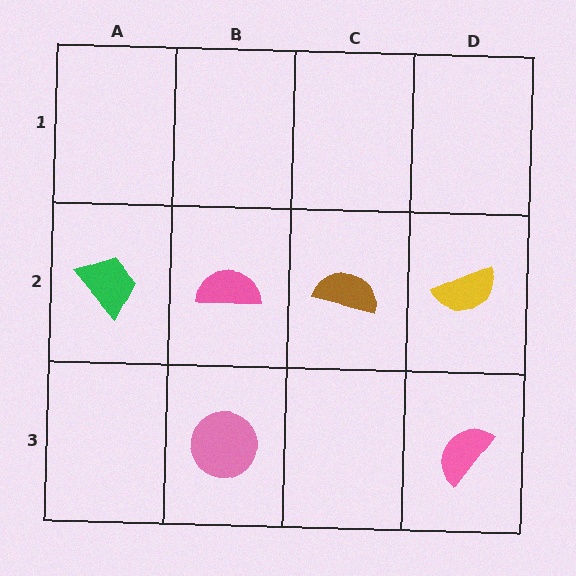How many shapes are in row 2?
4 shapes.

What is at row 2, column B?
A pink semicircle.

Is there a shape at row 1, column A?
No, that cell is empty.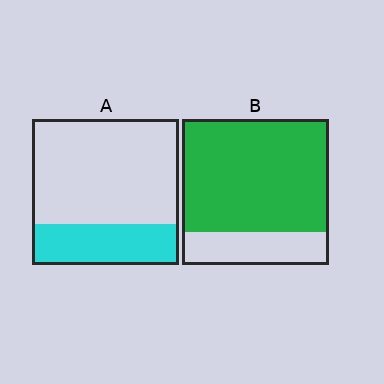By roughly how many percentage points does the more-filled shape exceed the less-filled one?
By roughly 50 percentage points (B over A).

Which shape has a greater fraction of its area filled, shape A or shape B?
Shape B.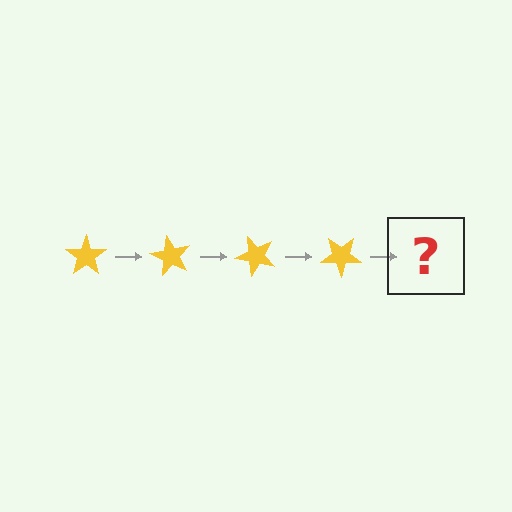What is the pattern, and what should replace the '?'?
The pattern is that the star rotates 60 degrees each step. The '?' should be a yellow star rotated 240 degrees.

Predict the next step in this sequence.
The next step is a yellow star rotated 240 degrees.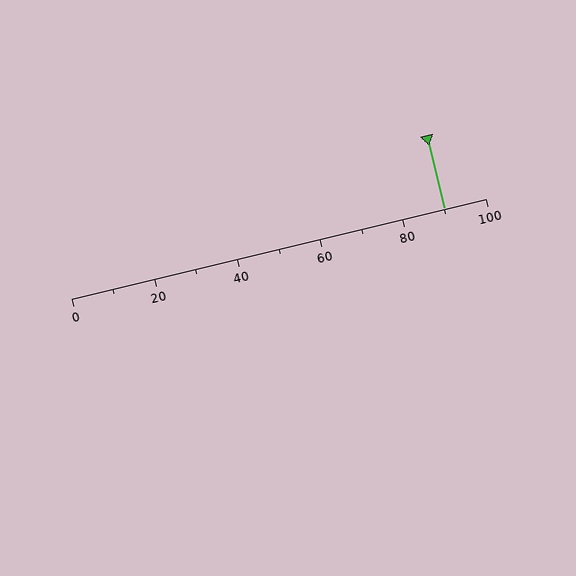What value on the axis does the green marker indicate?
The marker indicates approximately 90.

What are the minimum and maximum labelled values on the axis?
The axis runs from 0 to 100.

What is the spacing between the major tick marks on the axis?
The major ticks are spaced 20 apart.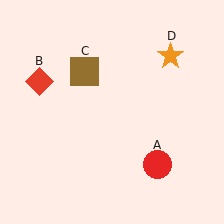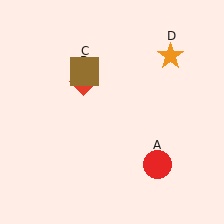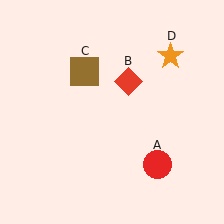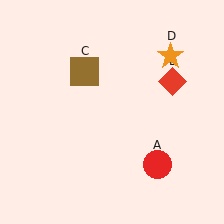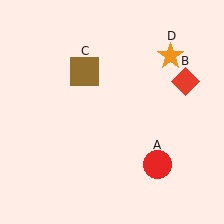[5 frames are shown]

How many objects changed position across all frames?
1 object changed position: red diamond (object B).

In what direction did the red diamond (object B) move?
The red diamond (object B) moved right.